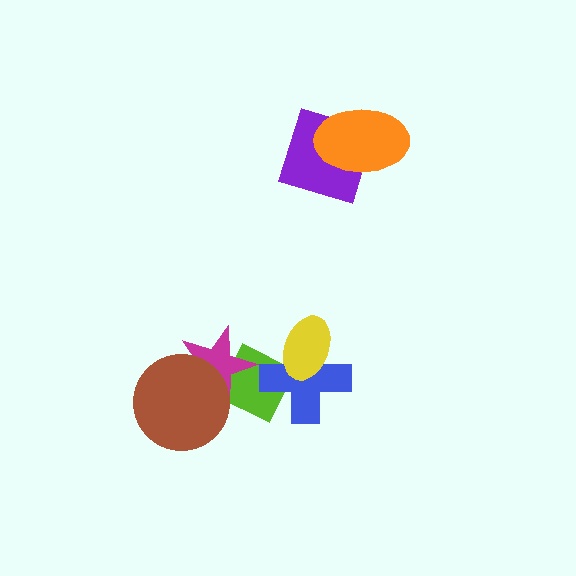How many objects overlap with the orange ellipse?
1 object overlaps with the orange ellipse.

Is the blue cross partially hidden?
Yes, it is partially covered by another shape.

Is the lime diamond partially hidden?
Yes, it is partially covered by another shape.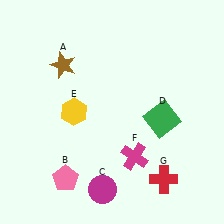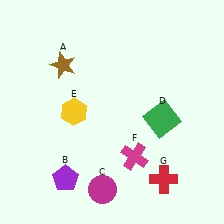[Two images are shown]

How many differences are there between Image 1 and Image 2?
There is 1 difference between the two images.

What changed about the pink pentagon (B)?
In Image 1, B is pink. In Image 2, it changed to purple.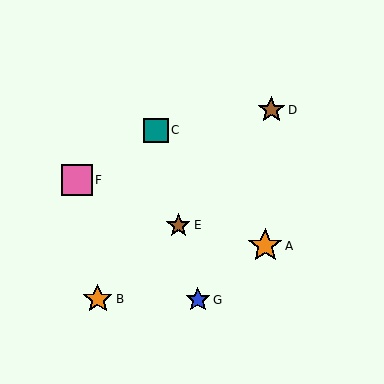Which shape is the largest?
The orange star (labeled A) is the largest.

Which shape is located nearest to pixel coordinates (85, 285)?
The orange star (labeled B) at (98, 299) is nearest to that location.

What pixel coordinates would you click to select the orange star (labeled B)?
Click at (98, 299) to select the orange star B.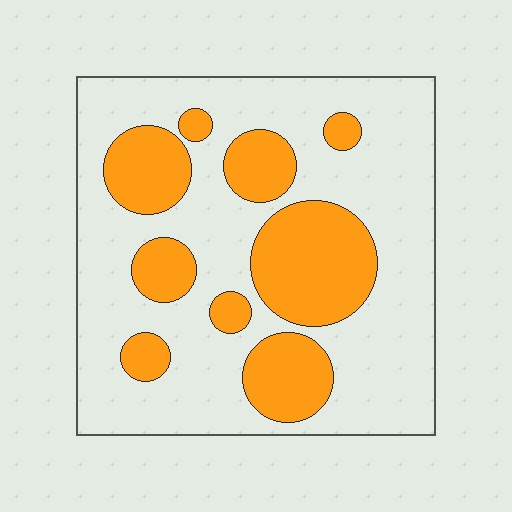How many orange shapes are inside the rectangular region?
9.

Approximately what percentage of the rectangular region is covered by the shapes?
Approximately 30%.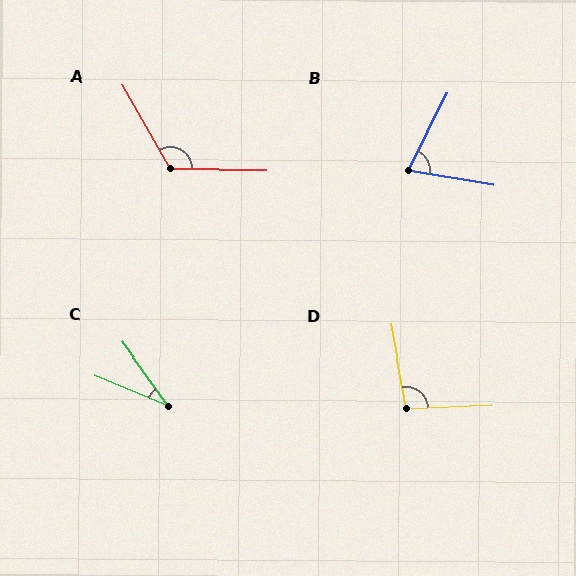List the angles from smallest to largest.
C (32°), B (73°), D (98°), A (120°).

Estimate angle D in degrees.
Approximately 98 degrees.